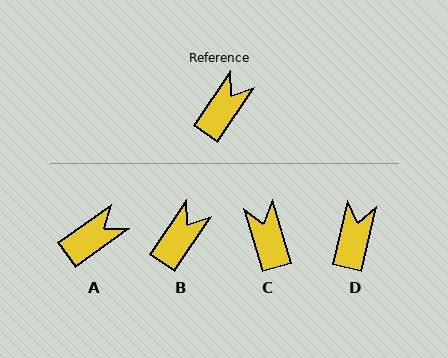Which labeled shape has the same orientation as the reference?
B.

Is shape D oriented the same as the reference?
No, it is off by about 21 degrees.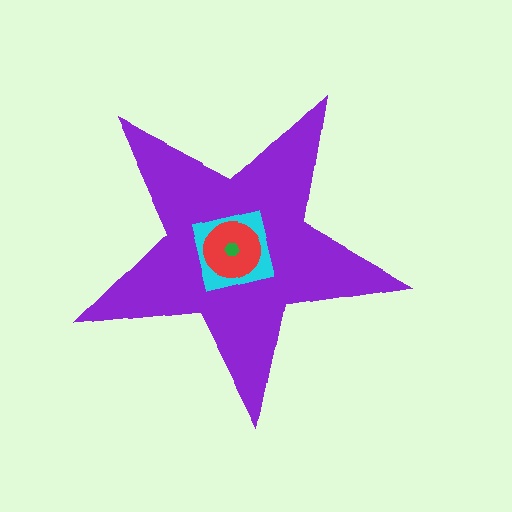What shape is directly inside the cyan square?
The red circle.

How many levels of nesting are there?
4.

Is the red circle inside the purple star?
Yes.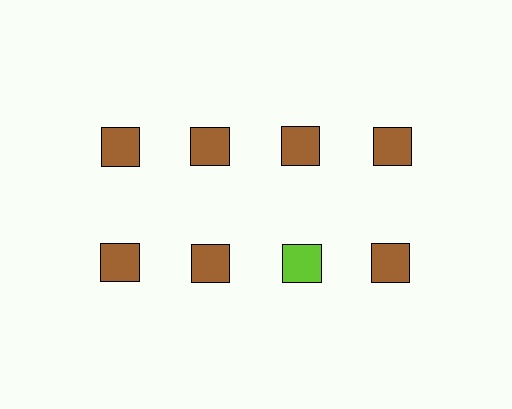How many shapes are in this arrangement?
There are 8 shapes arranged in a grid pattern.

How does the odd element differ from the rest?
It has a different color: lime instead of brown.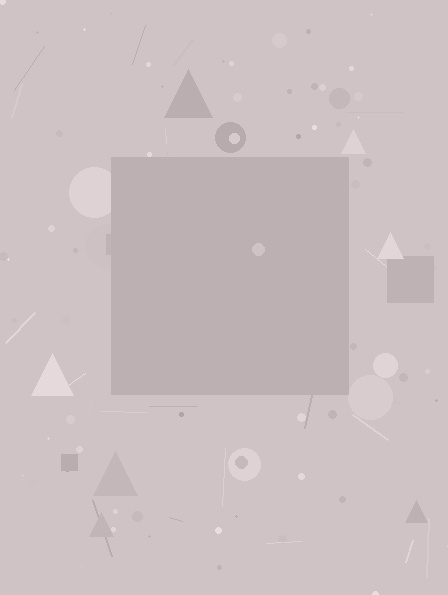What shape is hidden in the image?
A square is hidden in the image.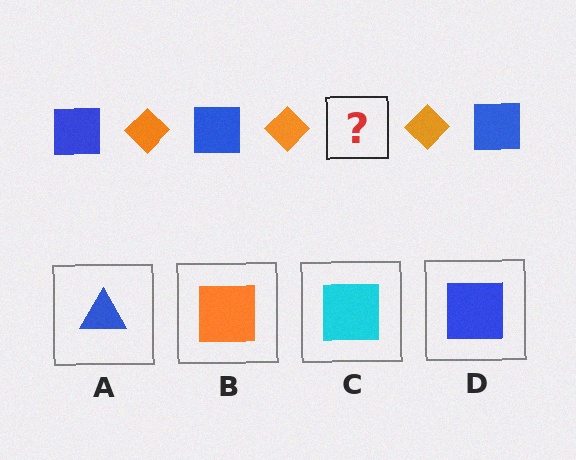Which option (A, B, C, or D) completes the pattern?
D.